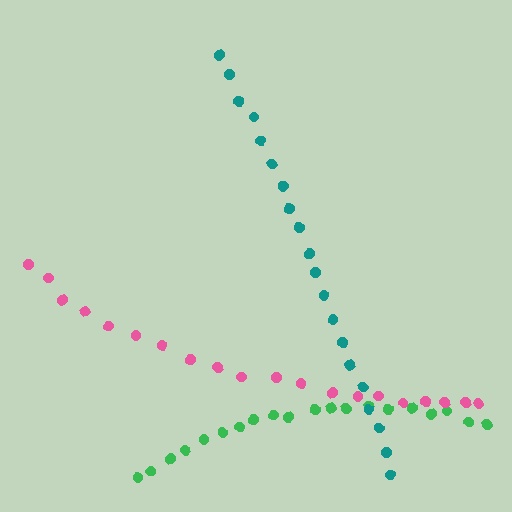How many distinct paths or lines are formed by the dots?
There are 3 distinct paths.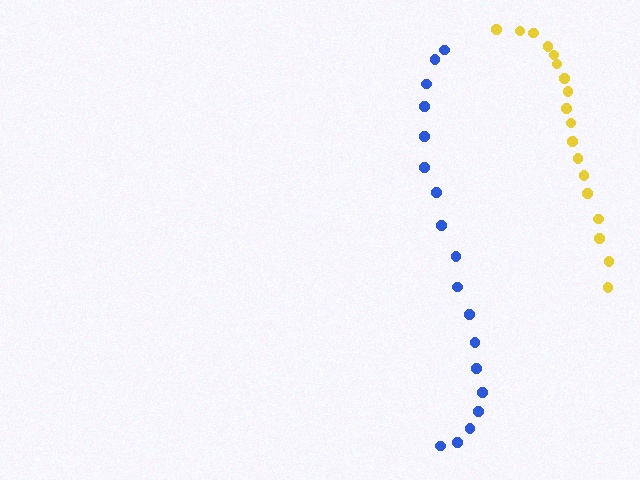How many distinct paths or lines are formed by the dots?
There are 2 distinct paths.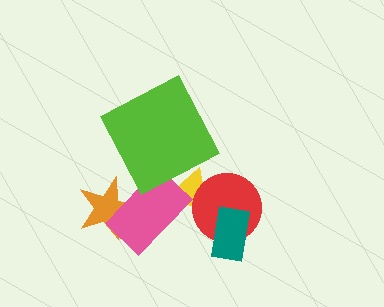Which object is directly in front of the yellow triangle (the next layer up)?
The red circle is directly in front of the yellow triangle.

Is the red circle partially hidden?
Yes, it is partially covered by another shape.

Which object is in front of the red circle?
The teal rectangle is in front of the red circle.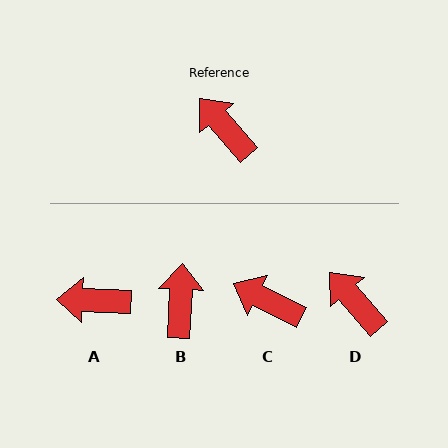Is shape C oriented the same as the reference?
No, it is off by about 23 degrees.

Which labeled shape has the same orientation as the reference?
D.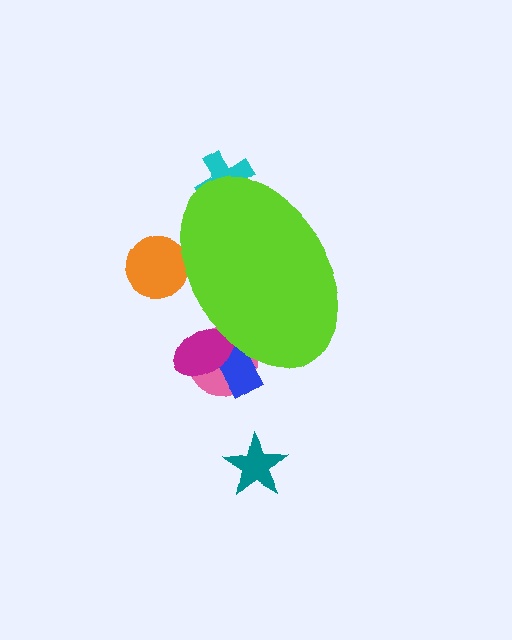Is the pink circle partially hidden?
Yes, the pink circle is partially hidden behind the lime ellipse.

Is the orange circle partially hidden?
Yes, the orange circle is partially hidden behind the lime ellipse.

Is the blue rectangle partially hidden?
Yes, the blue rectangle is partially hidden behind the lime ellipse.